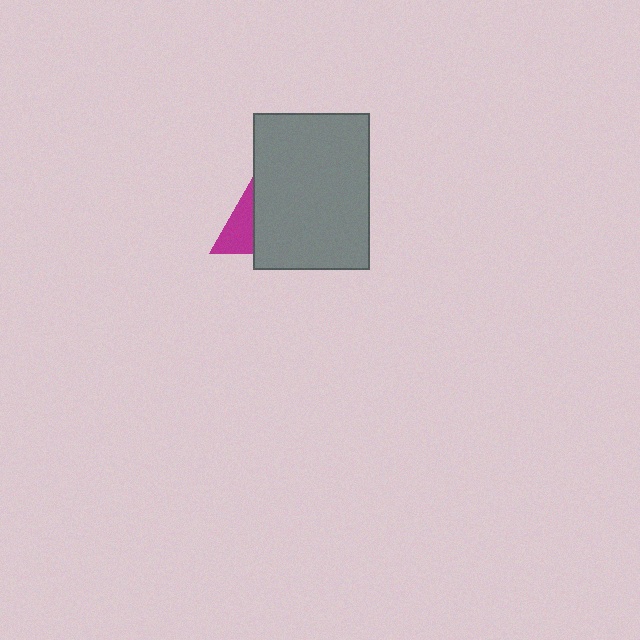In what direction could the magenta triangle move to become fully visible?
The magenta triangle could move left. That would shift it out from behind the gray rectangle entirely.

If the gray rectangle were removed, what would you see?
You would see the complete magenta triangle.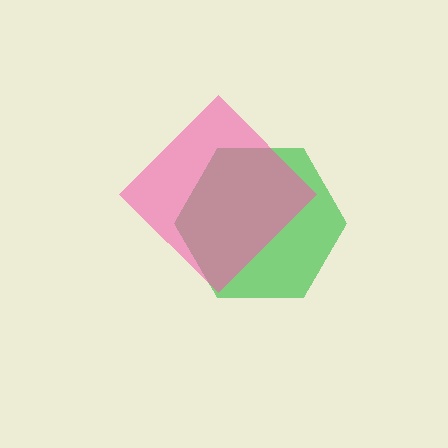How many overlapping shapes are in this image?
There are 2 overlapping shapes in the image.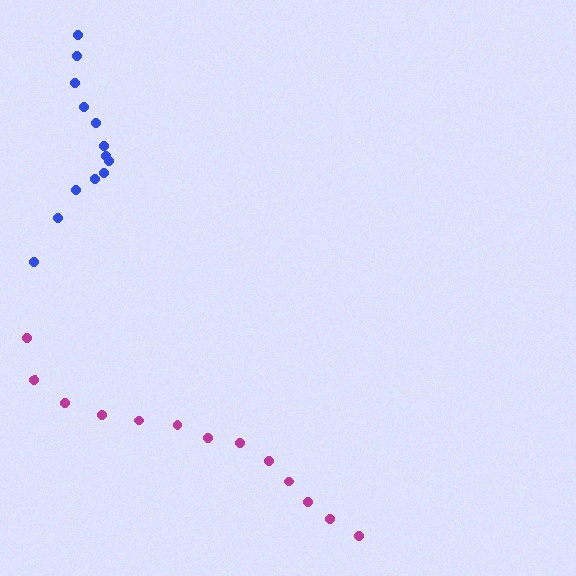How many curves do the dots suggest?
There are 2 distinct paths.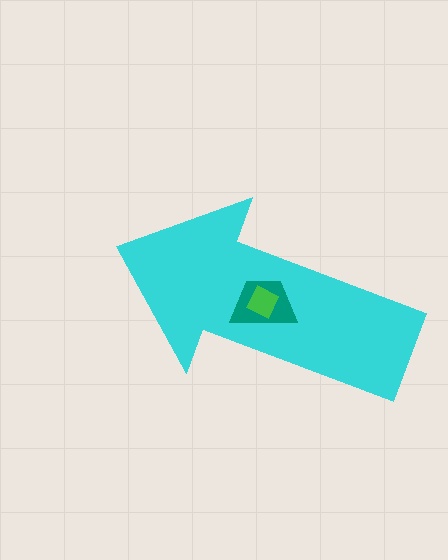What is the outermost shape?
The cyan arrow.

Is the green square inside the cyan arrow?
Yes.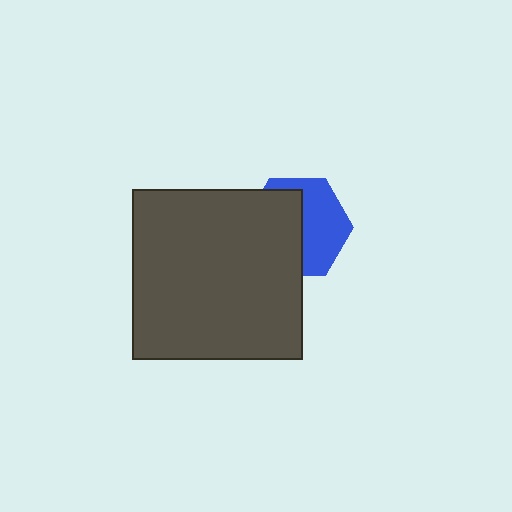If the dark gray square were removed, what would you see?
You would see the complete blue hexagon.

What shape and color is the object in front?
The object in front is a dark gray square.